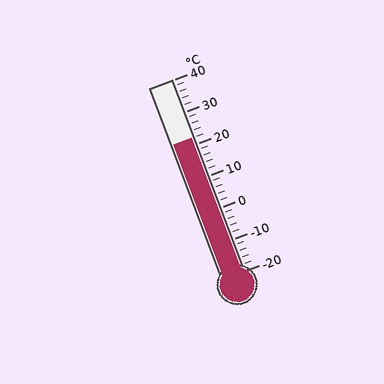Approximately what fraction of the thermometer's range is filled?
The thermometer is filled to approximately 70% of its range.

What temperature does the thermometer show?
The thermometer shows approximately 22°C.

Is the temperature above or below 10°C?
The temperature is above 10°C.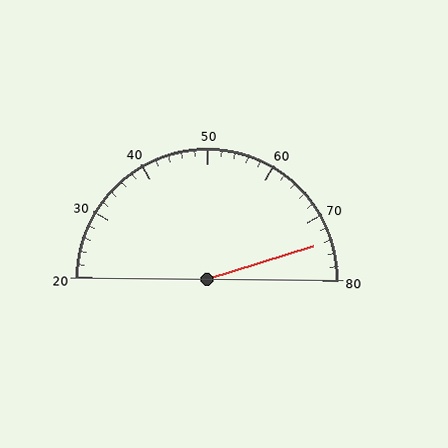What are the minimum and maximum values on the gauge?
The gauge ranges from 20 to 80.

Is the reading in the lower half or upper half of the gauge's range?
The reading is in the upper half of the range (20 to 80).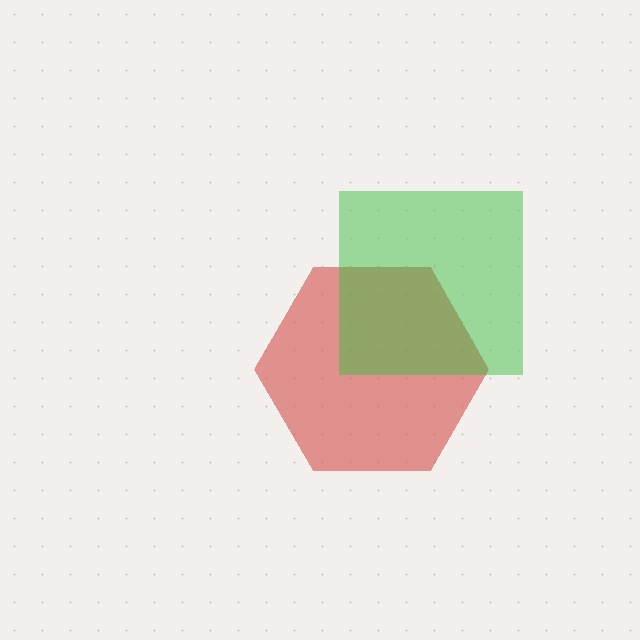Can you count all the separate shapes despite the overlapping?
Yes, there are 2 separate shapes.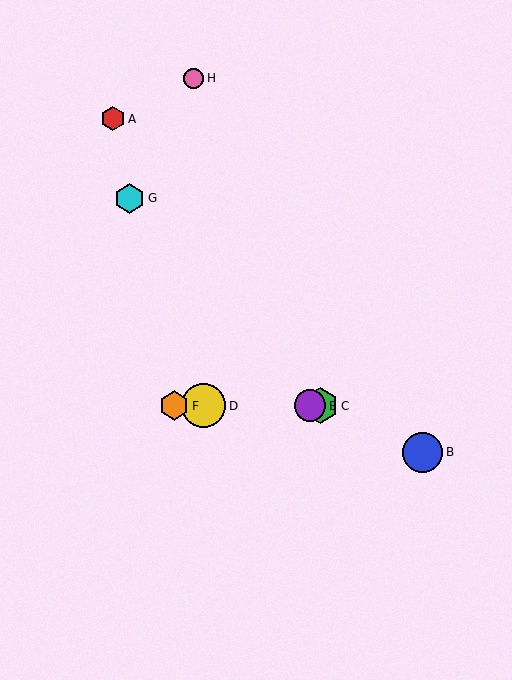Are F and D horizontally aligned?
Yes, both are at y≈406.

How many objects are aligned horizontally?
4 objects (C, D, E, F) are aligned horizontally.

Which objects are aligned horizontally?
Objects C, D, E, F are aligned horizontally.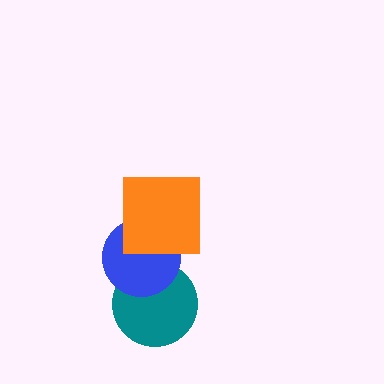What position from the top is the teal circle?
The teal circle is 3rd from the top.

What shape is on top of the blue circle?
The orange square is on top of the blue circle.